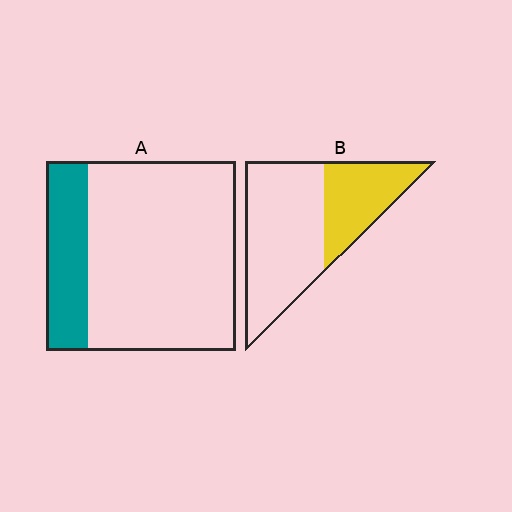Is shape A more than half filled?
No.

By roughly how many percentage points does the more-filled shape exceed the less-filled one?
By roughly 10 percentage points (B over A).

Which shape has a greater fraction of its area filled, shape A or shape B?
Shape B.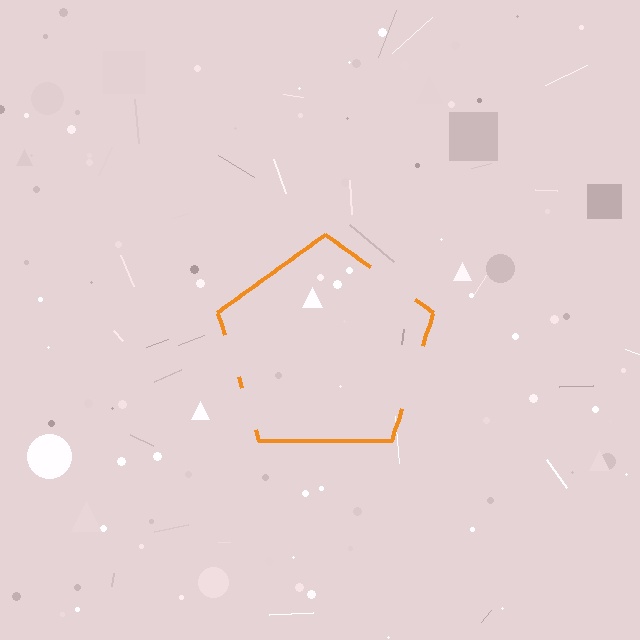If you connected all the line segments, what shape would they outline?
They would outline a pentagon.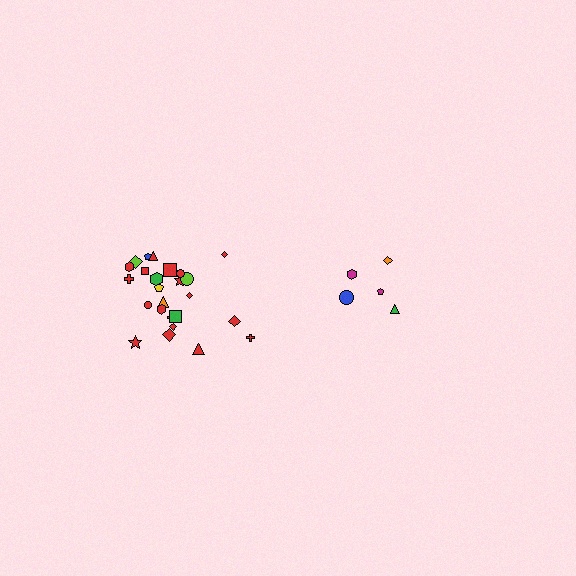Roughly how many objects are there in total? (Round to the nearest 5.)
Roughly 30 objects in total.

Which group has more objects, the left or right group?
The left group.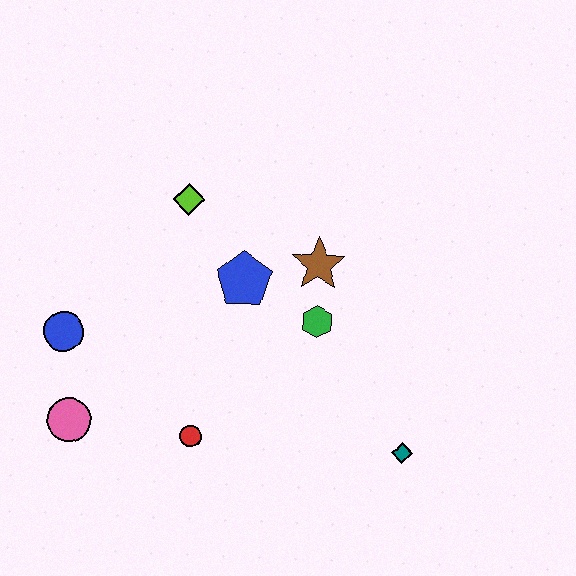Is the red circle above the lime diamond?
No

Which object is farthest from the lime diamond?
The teal diamond is farthest from the lime diamond.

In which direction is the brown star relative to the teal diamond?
The brown star is above the teal diamond.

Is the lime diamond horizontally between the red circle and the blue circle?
Yes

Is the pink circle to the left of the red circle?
Yes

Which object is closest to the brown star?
The green hexagon is closest to the brown star.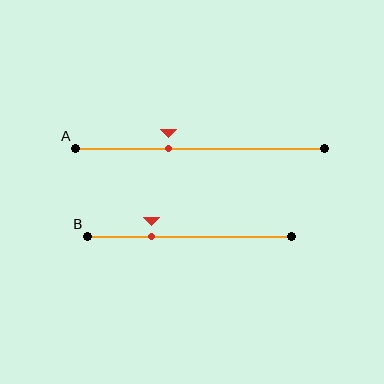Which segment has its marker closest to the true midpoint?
Segment A has its marker closest to the true midpoint.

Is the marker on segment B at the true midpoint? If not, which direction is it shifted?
No, the marker on segment B is shifted to the left by about 19% of the segment length.